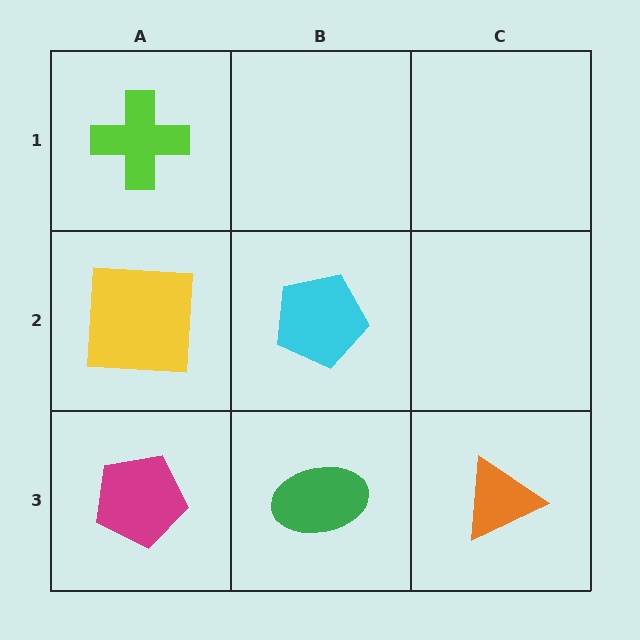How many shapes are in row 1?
1 shape.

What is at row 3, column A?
A magenta pentagon.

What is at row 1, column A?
A lime cross.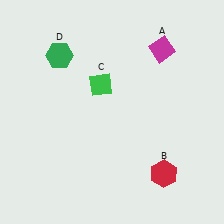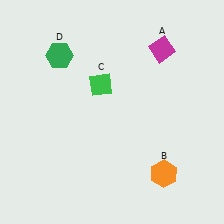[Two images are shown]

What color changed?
The hexagon (B) changed from red in Image 1 to orange in Image 2.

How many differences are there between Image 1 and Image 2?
There is 1 difference between the two images.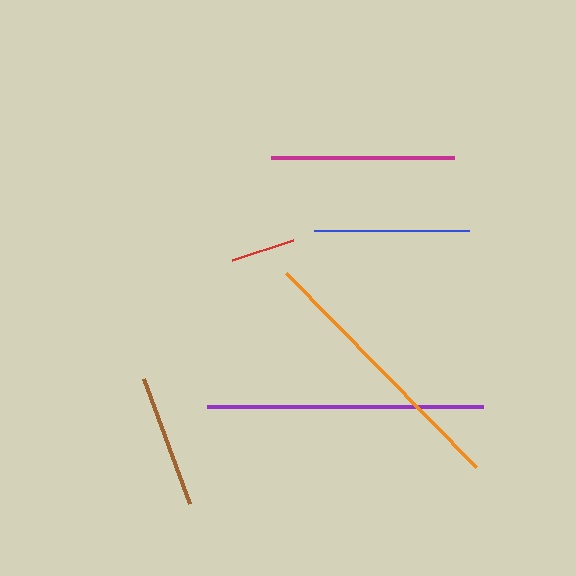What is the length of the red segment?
The red segment is approximately 65 pixels long.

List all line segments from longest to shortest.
From longest to shortest: purple, orange, magenta, blue, brown, red.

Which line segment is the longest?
The purple line is the longest at approximately 275 pixels.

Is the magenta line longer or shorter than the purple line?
The purple line is longer than the magenta line.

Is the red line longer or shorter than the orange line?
The orange line is longer than the red line.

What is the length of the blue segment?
The blue segment is approximately 154 pixels long.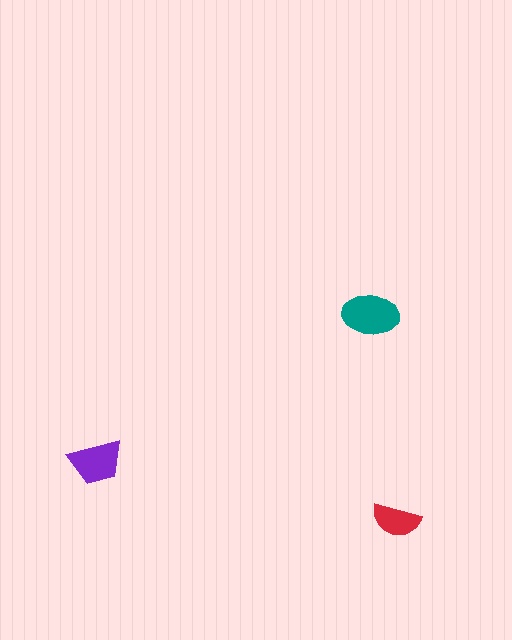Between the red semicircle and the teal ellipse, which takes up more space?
The teal ellipse.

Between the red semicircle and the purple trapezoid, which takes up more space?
The purple trapezoid.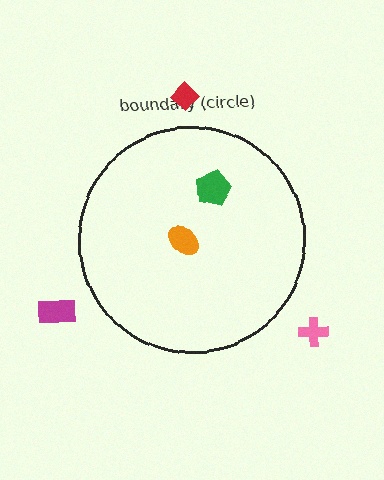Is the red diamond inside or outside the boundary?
Outside.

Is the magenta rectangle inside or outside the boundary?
Outside.